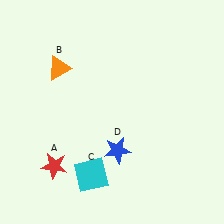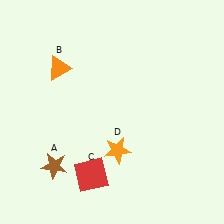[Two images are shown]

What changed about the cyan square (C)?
In Image 1, C is cyan. In Image 2, it changed to red.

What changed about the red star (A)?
In Image 1, A is red. In Image 2, it changed to brown.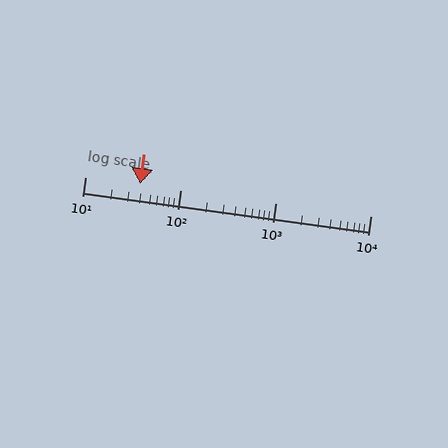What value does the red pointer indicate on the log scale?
The pointer indicates approximately 38.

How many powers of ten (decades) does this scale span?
The scale spans 3 decades, from 10 to 10000.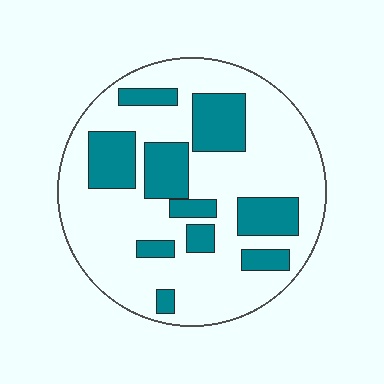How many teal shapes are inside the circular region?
10.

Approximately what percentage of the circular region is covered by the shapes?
Approximately 30%.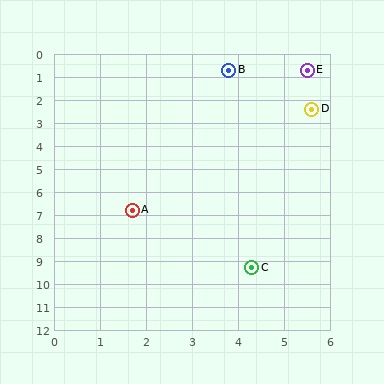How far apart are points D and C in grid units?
Points D and C are about 7.0 grid units apart.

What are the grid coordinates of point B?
Point B is at approximately (3.8, 0.7).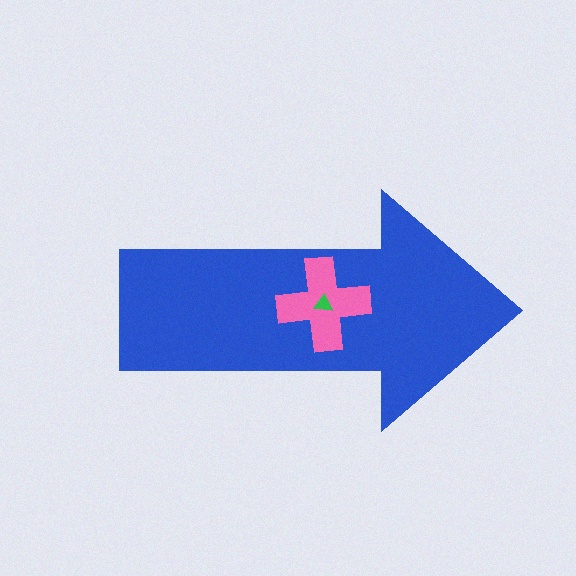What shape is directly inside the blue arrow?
The pink cross.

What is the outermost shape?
The blue arrow.